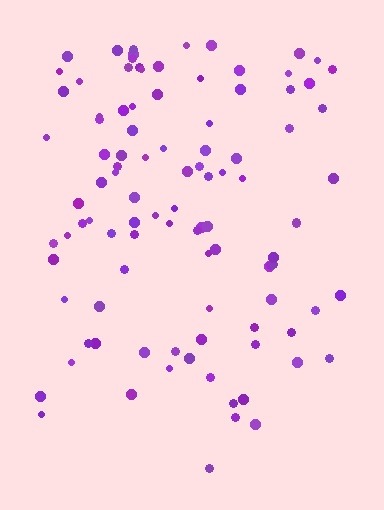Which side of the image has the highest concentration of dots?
The top.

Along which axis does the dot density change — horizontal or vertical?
Vertical.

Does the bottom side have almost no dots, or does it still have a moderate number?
Still a moderate number, just noticeably fewer than the top.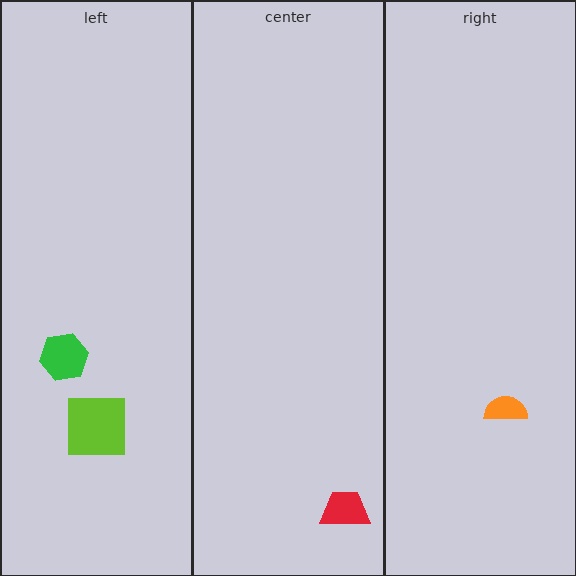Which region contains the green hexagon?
The left region.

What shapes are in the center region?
The red trapezoid.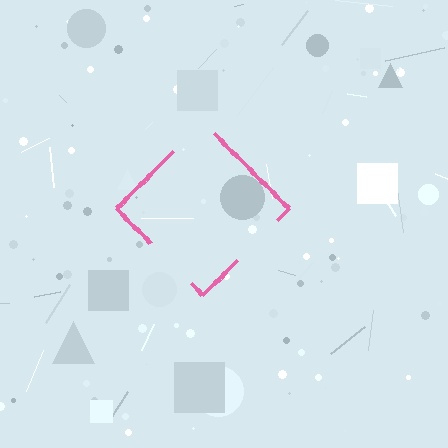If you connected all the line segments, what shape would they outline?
They would outline a diamond.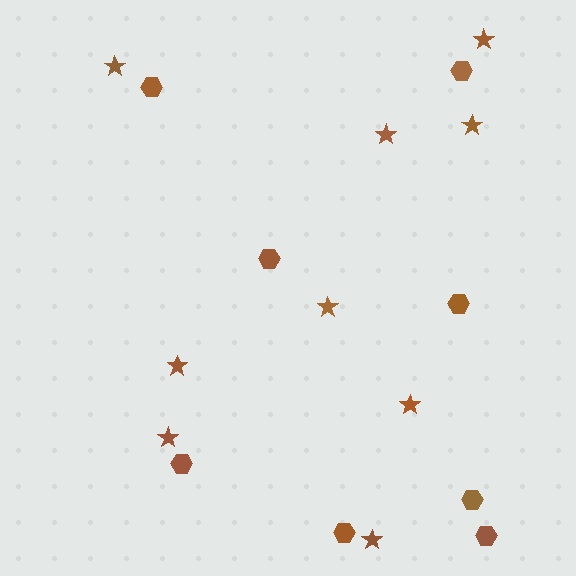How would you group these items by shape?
There are 2 groups: one group of stars (9) and one group of hexagons (8).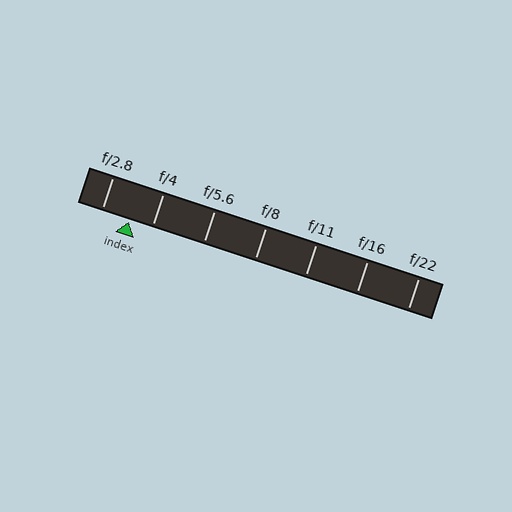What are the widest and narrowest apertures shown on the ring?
The widest aperture shown is f/2.8 and the narrowest is f/22.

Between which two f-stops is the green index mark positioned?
The index mark is between f/2.8 and f/4.